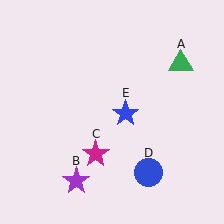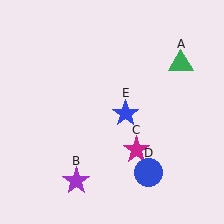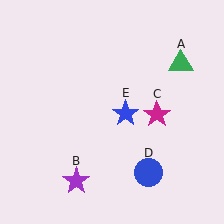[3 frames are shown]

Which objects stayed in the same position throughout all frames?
Green triangle (object A) and purple star (object B) and blue circle (object D) and blue star (object E) remained stationary.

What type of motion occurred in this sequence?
The magenta star (object C) rotated counterclockwise around the center of the scene.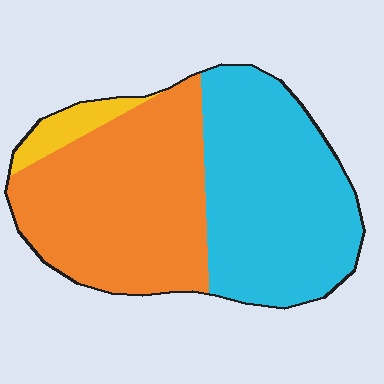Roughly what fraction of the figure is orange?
Orange takes up about one half (1/2) of the figure.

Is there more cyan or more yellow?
Cyan.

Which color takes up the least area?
Yellow, at roughly 5%.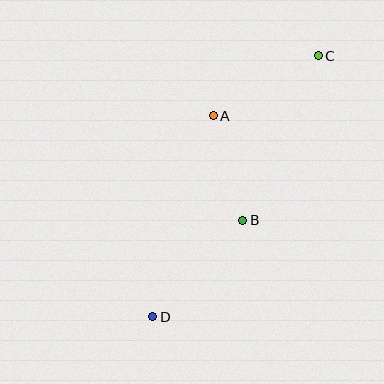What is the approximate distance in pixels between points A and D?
The distance between A and D is approximately 210 pixels.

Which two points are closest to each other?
Points A and B are closest to each other.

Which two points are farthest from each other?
Points C and D are farthest from each other.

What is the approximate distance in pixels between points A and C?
The distance between A and C is approximately 121 pixels.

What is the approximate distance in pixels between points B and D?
The distance between B and D is approximately 132 pixels.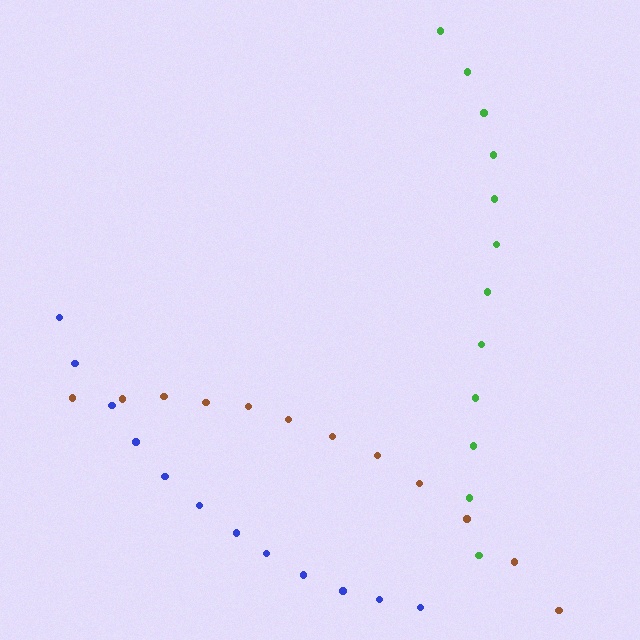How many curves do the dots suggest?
There are 3 distinct paths.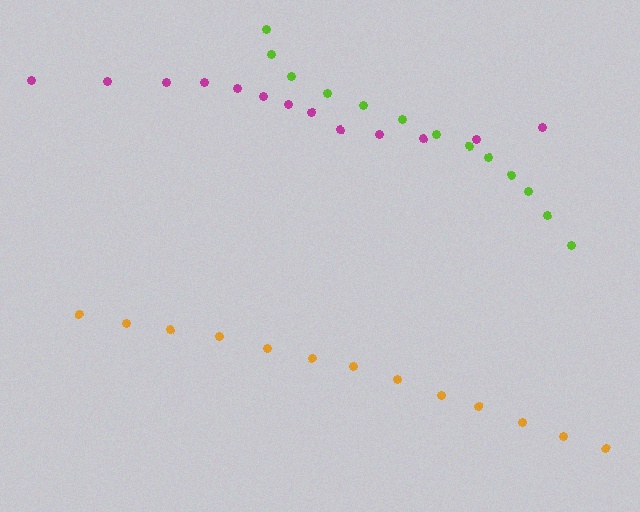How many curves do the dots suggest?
There are 3 distinct paths.